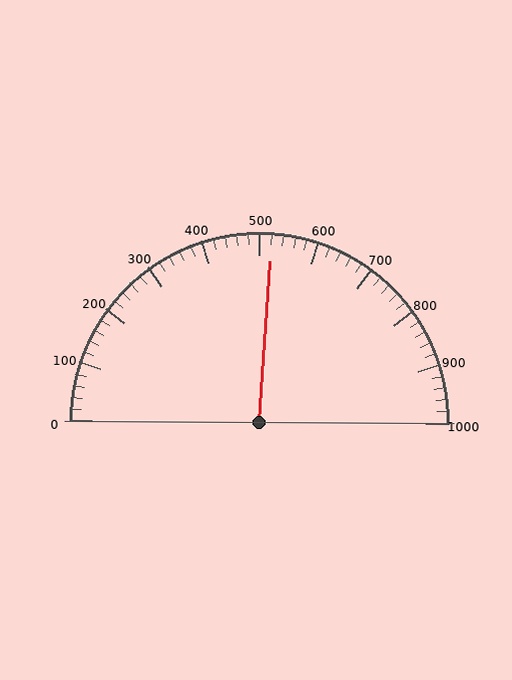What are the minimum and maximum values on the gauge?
The gauge ranges from 0 to 1000.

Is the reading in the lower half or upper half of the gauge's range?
The reading is in the upper half of the range (0 to 1000).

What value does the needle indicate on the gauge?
The needle indicates approximately 520.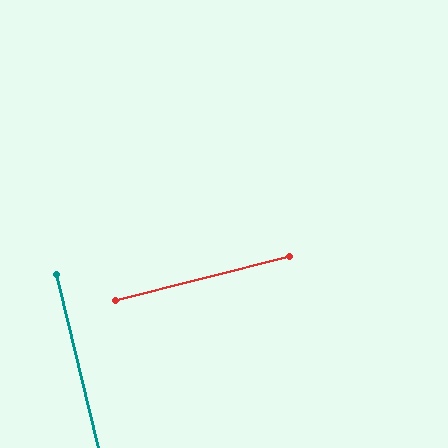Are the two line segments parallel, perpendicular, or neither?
Perpendicular — they meet at approximately 89°.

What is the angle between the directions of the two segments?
Approximately 89 degrees.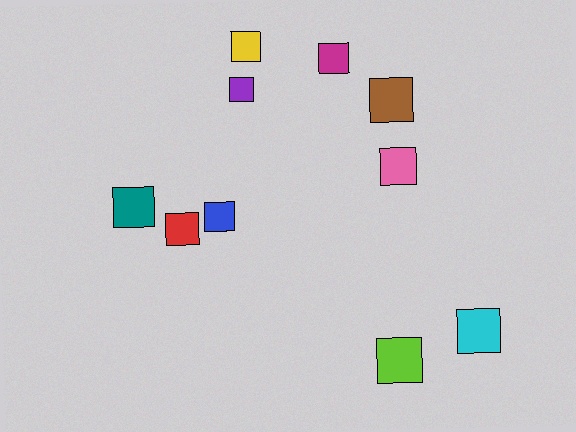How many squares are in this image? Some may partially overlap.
There are 10 squares.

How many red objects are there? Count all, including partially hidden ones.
There is 1 red object.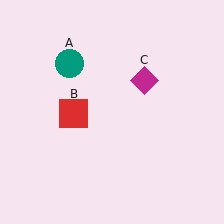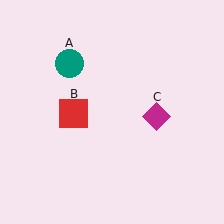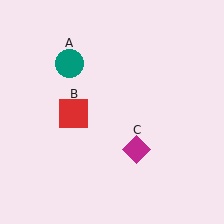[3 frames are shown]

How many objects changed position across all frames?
1 object changed position: magenta diamond (object C).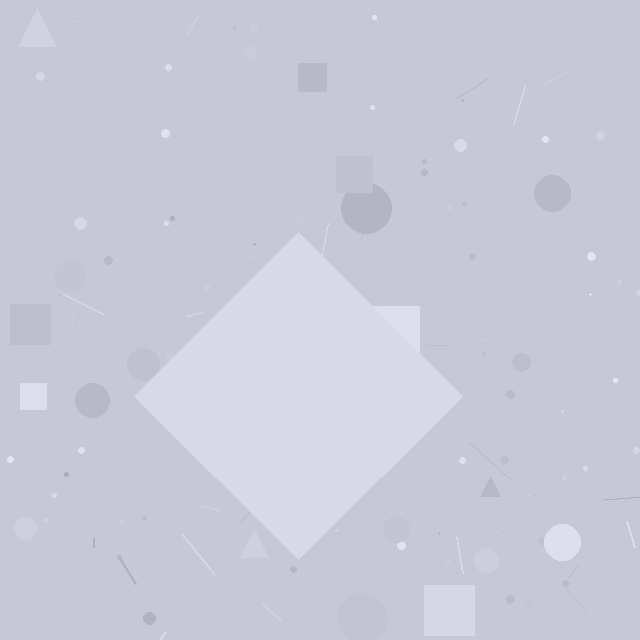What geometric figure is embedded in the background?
A diamond is embedded in the background.